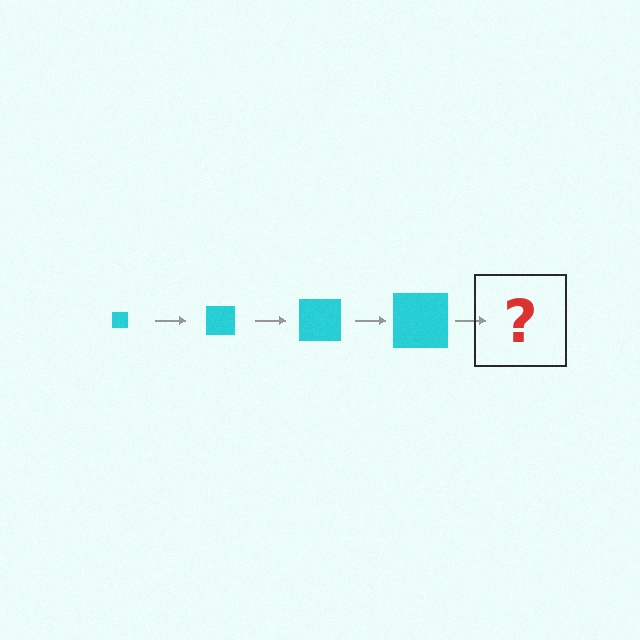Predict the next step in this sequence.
The next step is a cyan square, larger than the previous one.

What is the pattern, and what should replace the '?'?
The pattern is that the square gets progressively larger each step. The '?' should be a cyan square, larger than the previous one.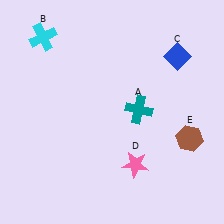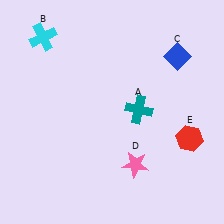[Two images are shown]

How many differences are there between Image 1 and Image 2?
There is 1 difference between the two images.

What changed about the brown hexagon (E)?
In Image 1, E is brown. In Image 2, it changed to red.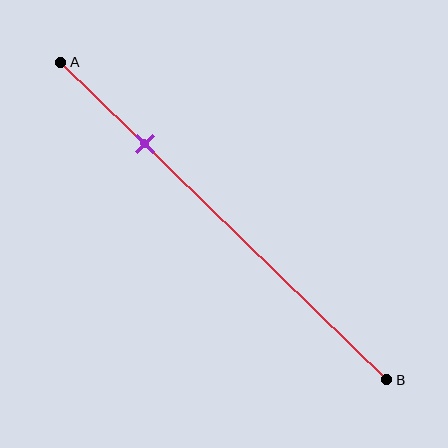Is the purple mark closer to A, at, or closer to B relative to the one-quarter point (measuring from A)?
The purple mark is approximately at the one-quarter point of segment AB.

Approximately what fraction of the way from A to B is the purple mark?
The purple mark is approximately 25% of the way from A to B.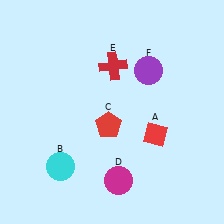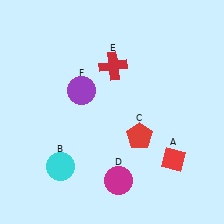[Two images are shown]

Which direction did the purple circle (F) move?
The purple circle (F) moved left.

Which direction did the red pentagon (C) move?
The red pentagon (C) moved right.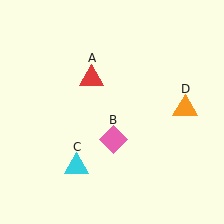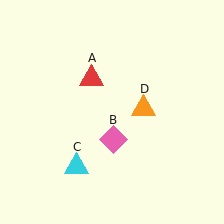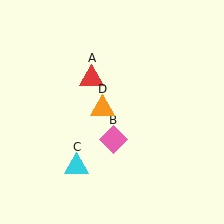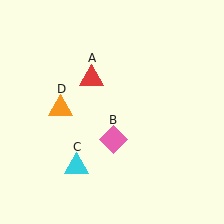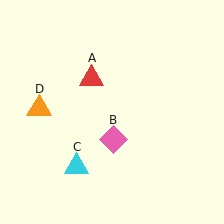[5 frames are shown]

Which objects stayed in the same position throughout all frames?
Red triangle (object A) and pink diamond (object B) and cyan triangle (object C) remained stationary.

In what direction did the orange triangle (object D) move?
The orange triangle (object D) moved left.